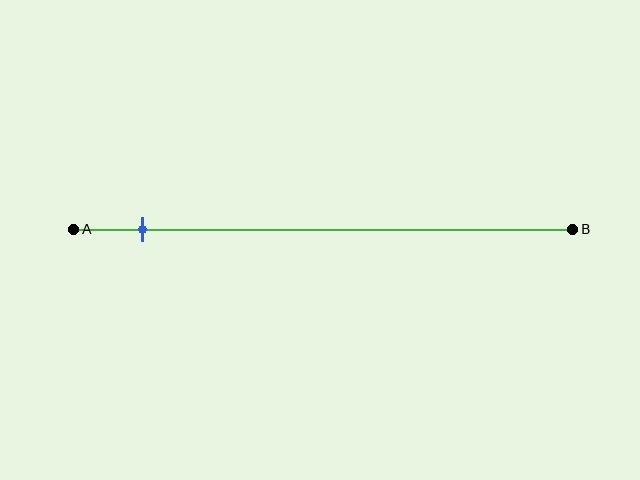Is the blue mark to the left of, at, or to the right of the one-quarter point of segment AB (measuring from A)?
The blue mark is to the left of the one-quarter point of segment AB.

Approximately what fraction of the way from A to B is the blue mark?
The blue mark is approximately 15% of the way from A to B.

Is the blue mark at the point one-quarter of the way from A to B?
No, the mark is at about 15% from A, not at the 25% one-quarter point.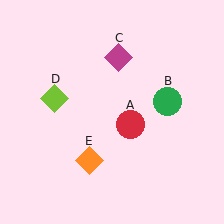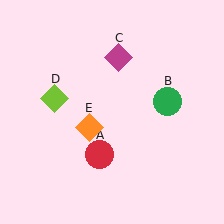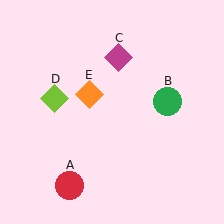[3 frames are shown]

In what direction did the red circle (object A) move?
The red circle (object A) moved down and to the left.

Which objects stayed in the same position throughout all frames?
Green circle (object B) and magenta diamond (object C) and lime diamond (object D) remained stationary.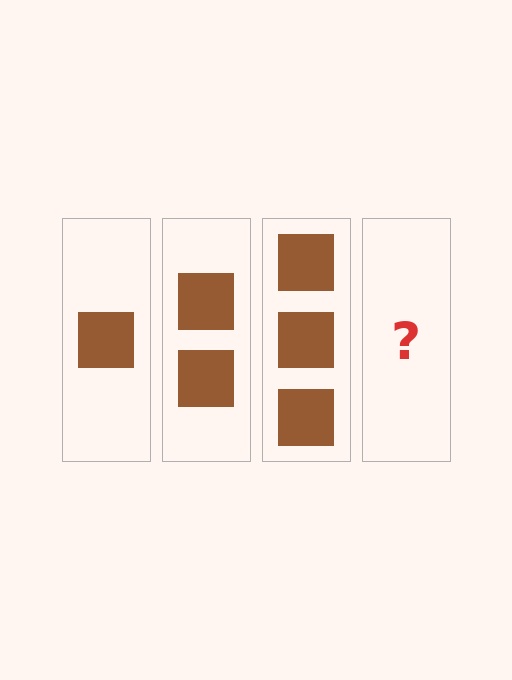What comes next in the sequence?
The next element should be 4 squares.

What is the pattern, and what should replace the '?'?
The pattern is that each step adds one more square. The '?' should be 4 squares.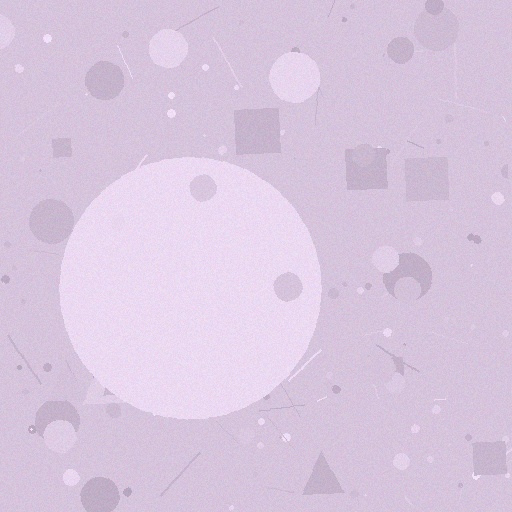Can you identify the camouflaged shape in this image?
The camouflaged shape is a circle.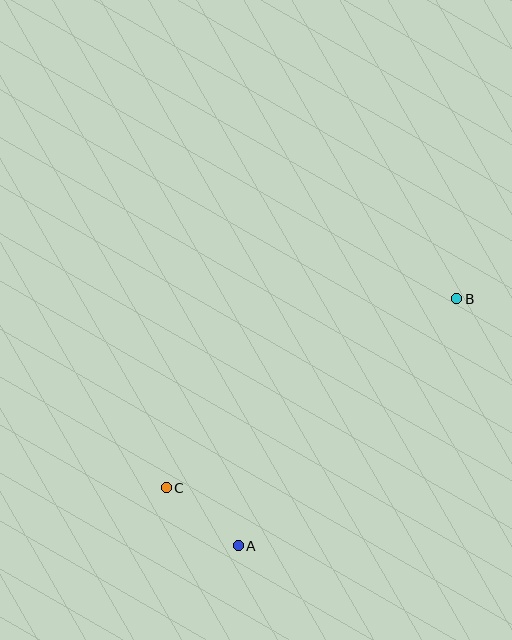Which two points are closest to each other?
Points A and C are closest to each other.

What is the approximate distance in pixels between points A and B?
The distance between A and B is approximately 330 pixels.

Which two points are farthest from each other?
Points B and C are farthest from each other.